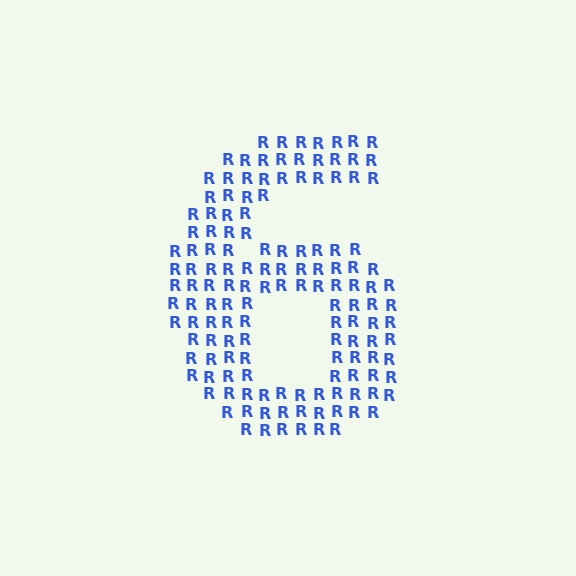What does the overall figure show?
The overall figure shows the digit 6.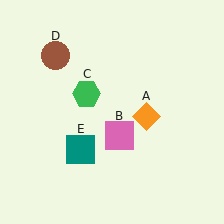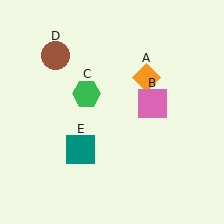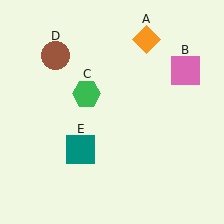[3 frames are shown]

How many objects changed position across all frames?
2 objects changed position: orange diamond (object A), pink square (object B).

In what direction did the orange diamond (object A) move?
The orange diamond (object A) moved up.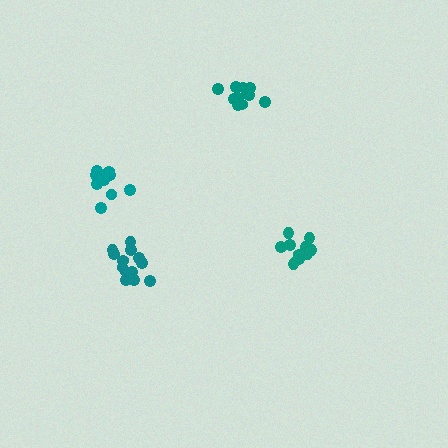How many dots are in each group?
Group 1: 12 dots, Group 2: 12 dots, Group 3: 15 dots, Group 4: 10 dots (49 total).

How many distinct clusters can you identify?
There are 4 distinct clusters.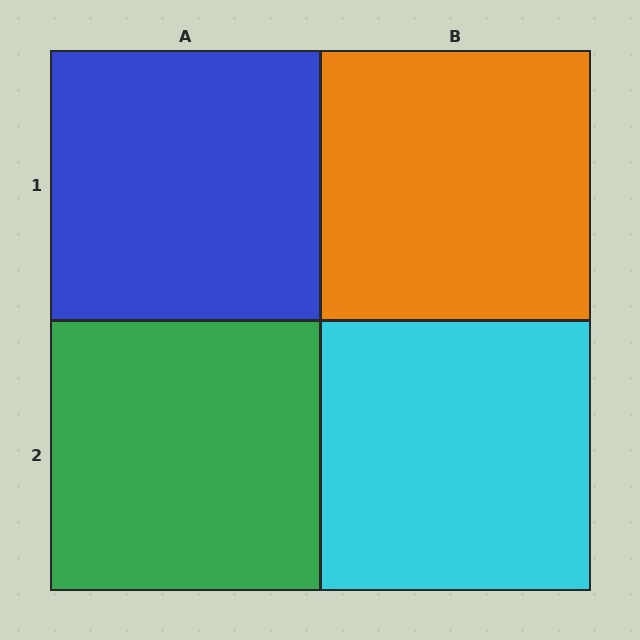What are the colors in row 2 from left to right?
Green, cyan.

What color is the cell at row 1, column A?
Blue.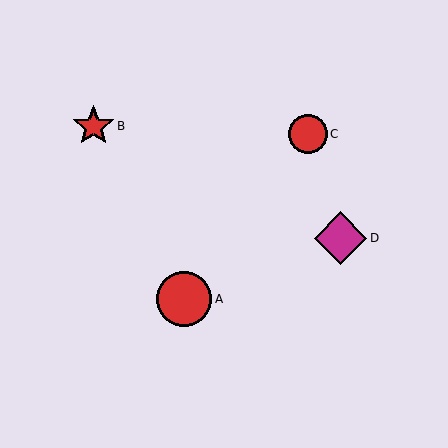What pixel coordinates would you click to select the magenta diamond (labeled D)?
Click at (341, 238) to select the magenta diamond D.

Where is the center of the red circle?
The center of the red circle is at (184, 299).